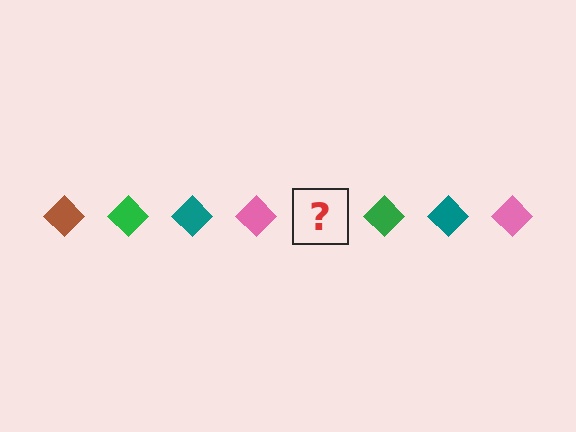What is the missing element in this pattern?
The missing element is a brown diamond.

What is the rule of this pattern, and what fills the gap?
The rule is that the pattern cycles through brown, green, teal, pink diamonds. The gap should be filled with a brown diamond.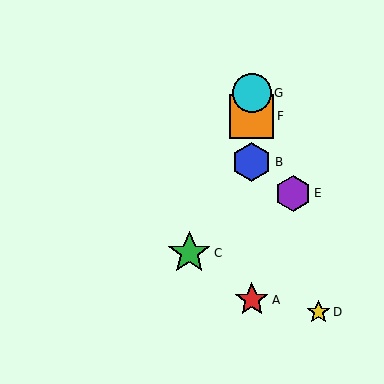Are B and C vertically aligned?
No, B is at x≈252 and C is at x≈189.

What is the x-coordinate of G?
Object G is at x≈252.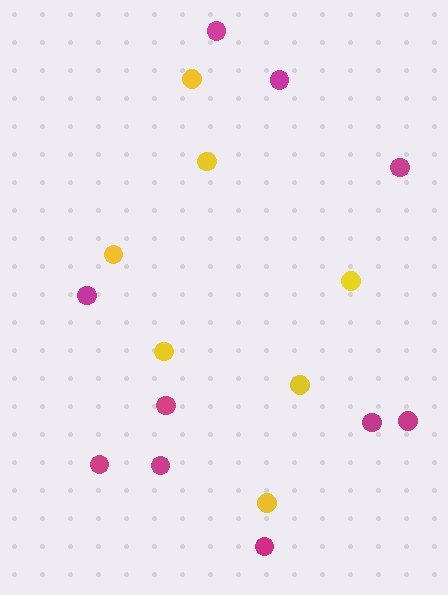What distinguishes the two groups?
There are 2 groups: one group of yellow circles (7) and one group of magenta circles (10).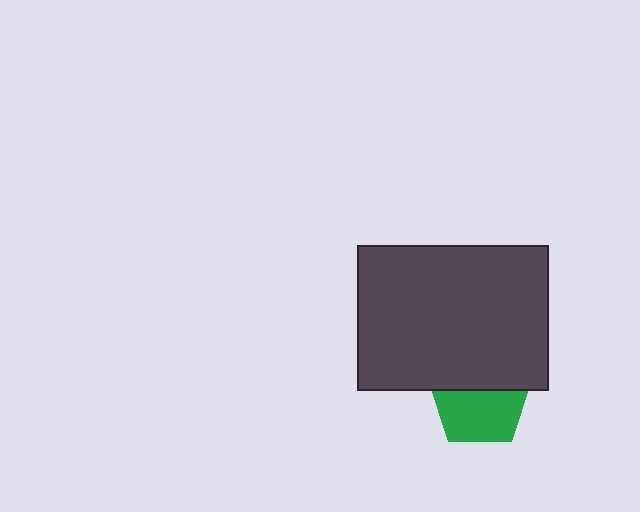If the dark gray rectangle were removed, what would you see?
You would see the complete green pentagon.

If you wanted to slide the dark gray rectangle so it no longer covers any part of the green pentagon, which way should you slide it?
Slide it up — that is the most direct way to separate the two shapes.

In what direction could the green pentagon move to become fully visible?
The green pentagon could move down. That would shift it out from behind the dark gray rectangle entirely.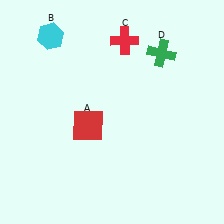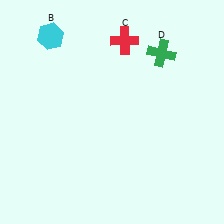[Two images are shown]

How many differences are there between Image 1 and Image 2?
There is 1 difference between the two images.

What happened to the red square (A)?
The red square (A) was removed in Image 2. It was in the bottom-left area of Image 1.